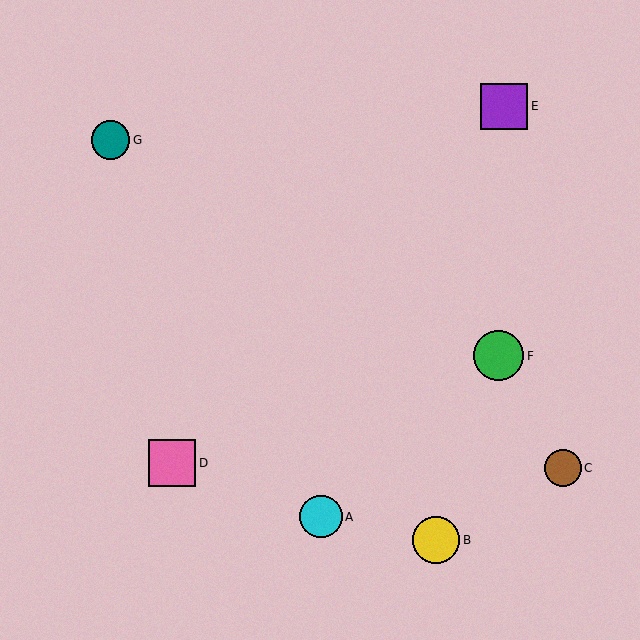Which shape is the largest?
The green circle (labeled F) is the largest.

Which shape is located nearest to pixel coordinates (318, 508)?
The cyan circle (labeled A) at (321, 517) is nearest to that location.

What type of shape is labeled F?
Shape F is a green circle.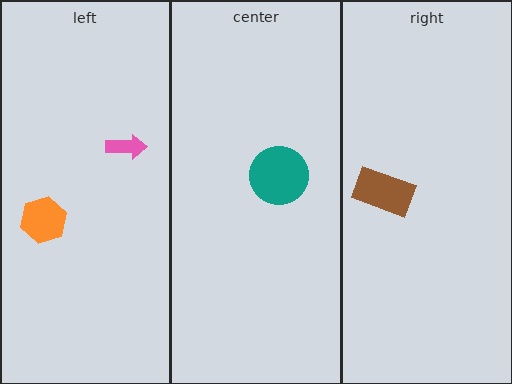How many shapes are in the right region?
1.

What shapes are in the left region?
The orange hexagon, the pink arrow.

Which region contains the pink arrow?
The left region.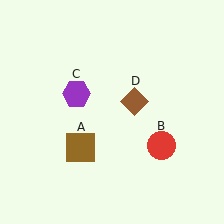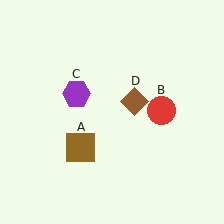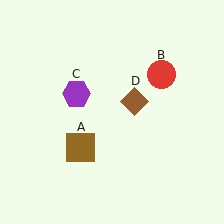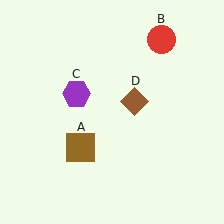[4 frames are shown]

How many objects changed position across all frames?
1 object changed position: red circle (object B).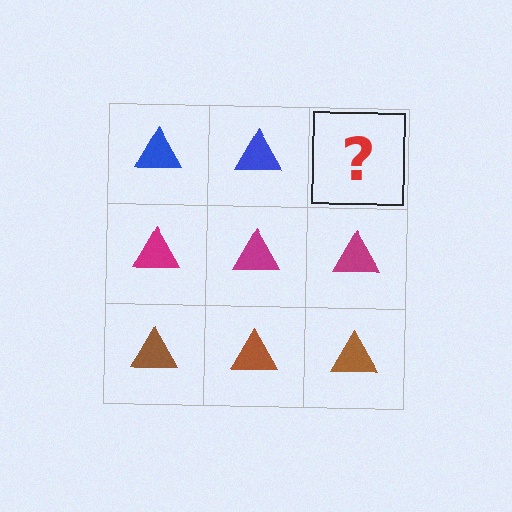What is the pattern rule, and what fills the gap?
The rule is that each row has a consistent color. The gap should be filled with a blue triangle.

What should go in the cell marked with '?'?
The missing cell should contain a blue triangle.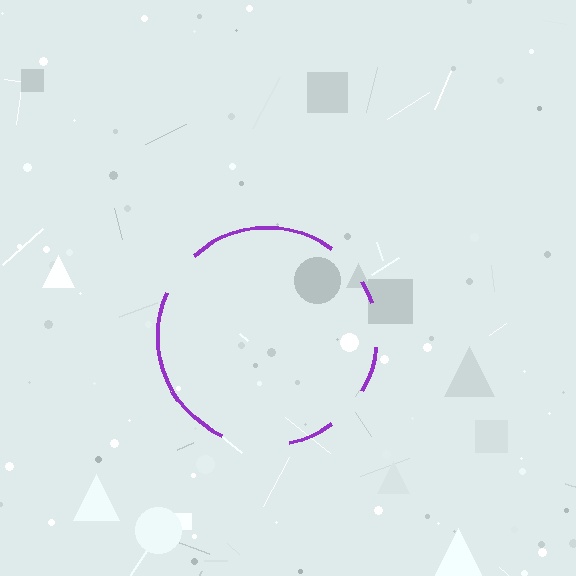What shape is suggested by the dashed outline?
The dashed outline suggests a circle.